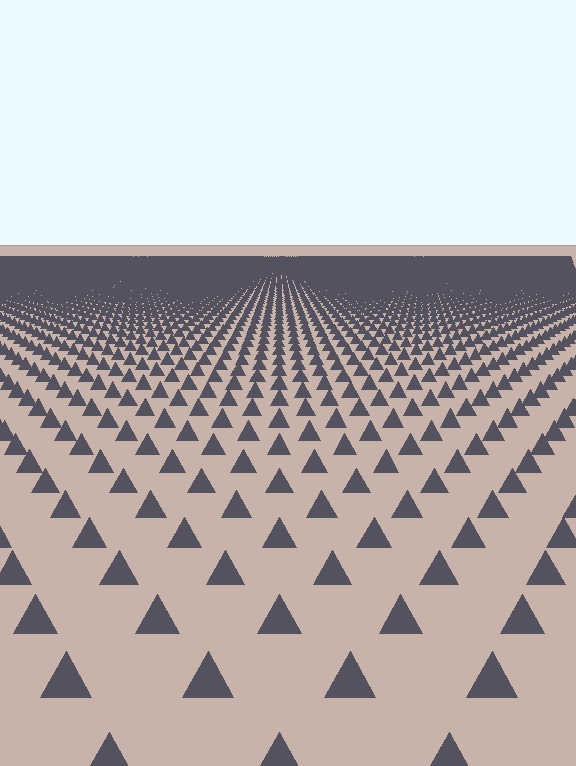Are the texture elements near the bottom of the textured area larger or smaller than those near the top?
Larger. Near the bottom, elements are closer to the viewer and appear at a bigger on-screen size.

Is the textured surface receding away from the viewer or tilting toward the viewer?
The surface is receding away from the viewer. Texture elements get smaller and denser toward the top.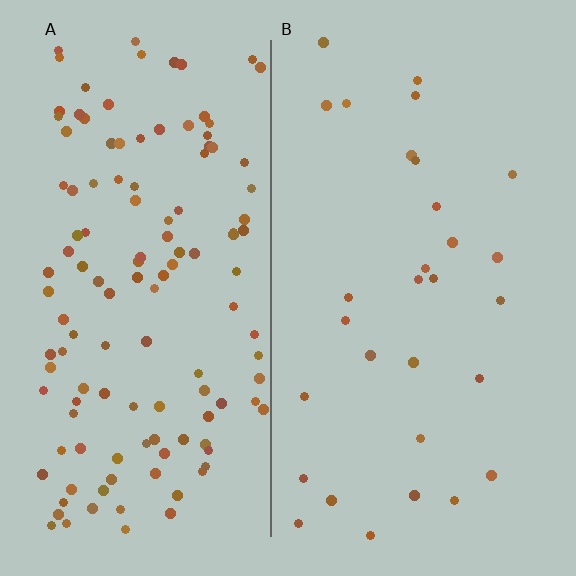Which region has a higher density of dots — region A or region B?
A (the left).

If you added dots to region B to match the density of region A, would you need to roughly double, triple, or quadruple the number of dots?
Approximately quadruple.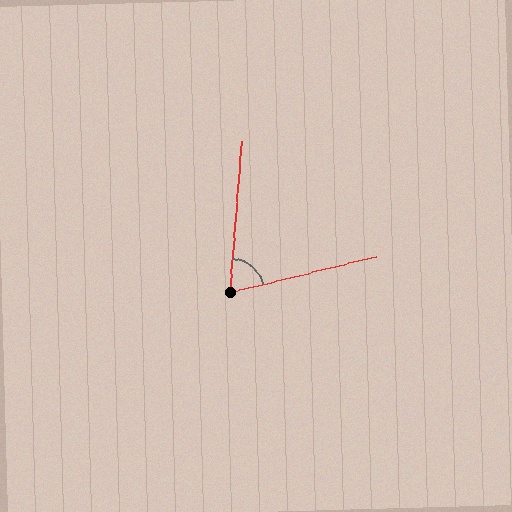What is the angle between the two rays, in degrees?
Approximately 72 degrees.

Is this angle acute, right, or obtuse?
It is acute.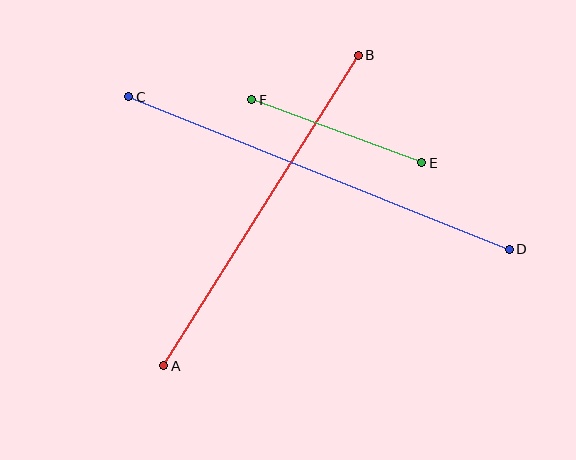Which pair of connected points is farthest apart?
Points C and D are farthest apart.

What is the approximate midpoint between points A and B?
The midpoint is at approximately (261, 211) pixels.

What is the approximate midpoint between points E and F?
The midpoint is at approximately (337, 131) pixels.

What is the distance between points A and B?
The distance is approximately 367 pixels.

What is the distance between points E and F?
The distance is approximately 181 pixels.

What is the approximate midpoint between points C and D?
The midpoint is at approximately (319, 173) pixels.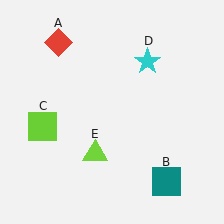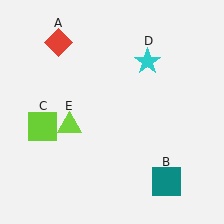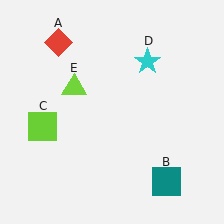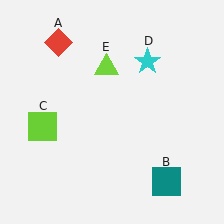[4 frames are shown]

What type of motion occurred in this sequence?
The lime triangle (object E) rotated clockwise around the center of the scene.